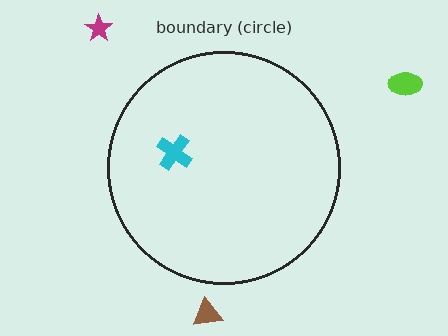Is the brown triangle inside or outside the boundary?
Outside.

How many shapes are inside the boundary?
1 inside, 3 outside.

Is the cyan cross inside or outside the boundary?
Inside.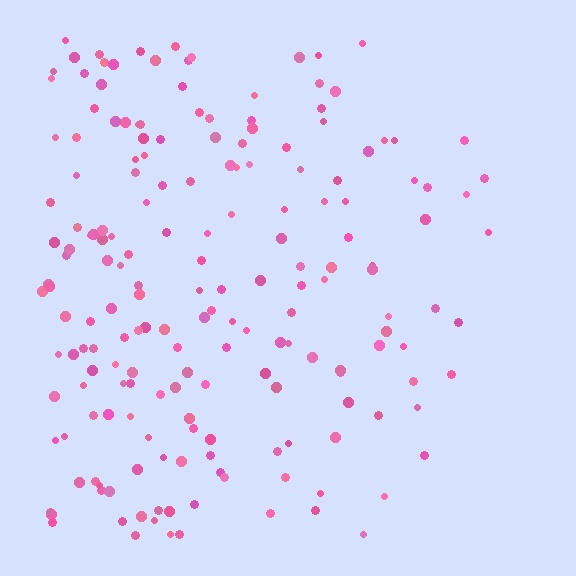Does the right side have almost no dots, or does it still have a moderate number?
Still a moderate number, just noticeably fewer than the left.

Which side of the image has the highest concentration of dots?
The left.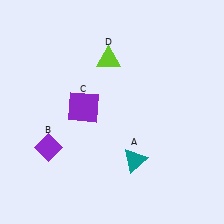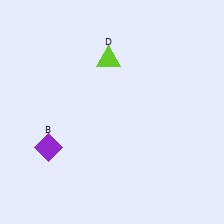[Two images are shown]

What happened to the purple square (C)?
The purple square (C) was removed in Image 2. It was in the top-left area of Image 1.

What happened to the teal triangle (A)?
The teal triangle (A) was removed in Image 2. It was in the bottom-right area of Image 1.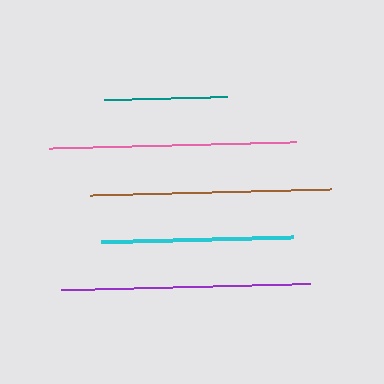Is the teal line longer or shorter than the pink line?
The pink line is longer than the teal line.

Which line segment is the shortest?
The teal line is the shortest at approximately 123 pixels.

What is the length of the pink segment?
The pink segment is approximately 248 pixels long.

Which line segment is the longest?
The purple line is the longest at approximately 249 pixels.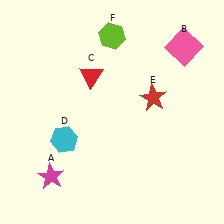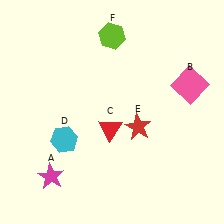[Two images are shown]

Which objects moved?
The objects that moved are: the pink square (B), the red triangle (C), the red star (E).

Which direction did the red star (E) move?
The red star (E) moved down.